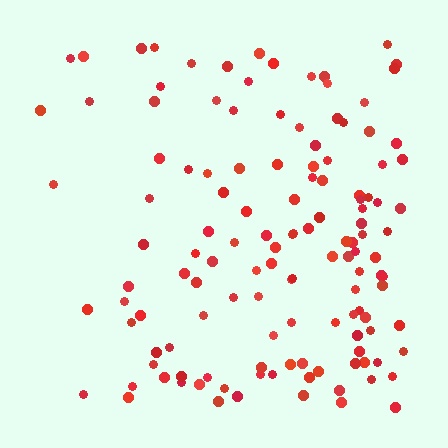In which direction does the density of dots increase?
From left to right, with the right side densest.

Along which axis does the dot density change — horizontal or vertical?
Horizontal.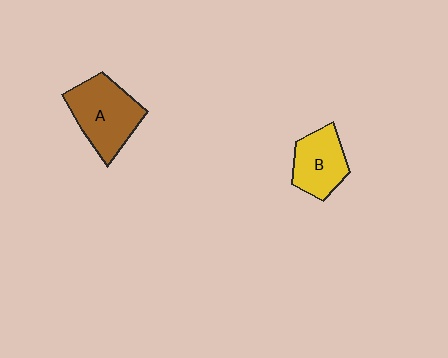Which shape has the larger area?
Shape A (brown).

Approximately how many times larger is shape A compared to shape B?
Approximately 1.4 times.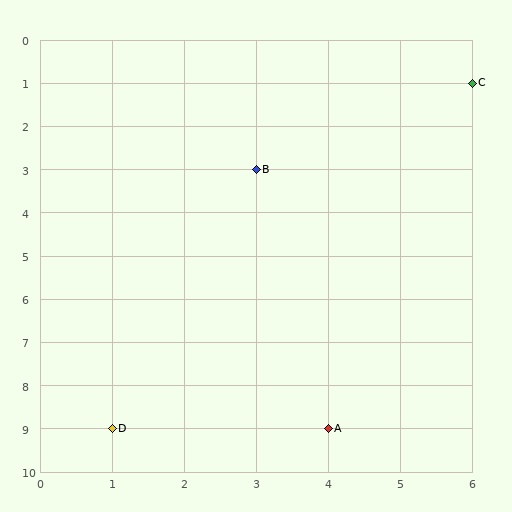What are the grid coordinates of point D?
Point D is at grid coordinates (1, 9).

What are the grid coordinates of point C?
Point C is at grid coordinates (6, 1).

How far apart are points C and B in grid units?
Points C and B are 3 columns and 2 rows apart (about 3.6 grid units diagonally).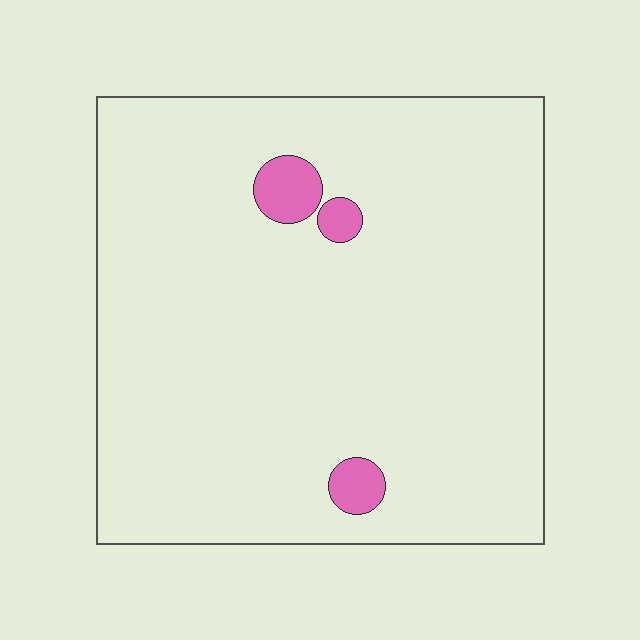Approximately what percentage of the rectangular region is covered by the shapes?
Approximately 5%.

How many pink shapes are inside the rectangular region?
3.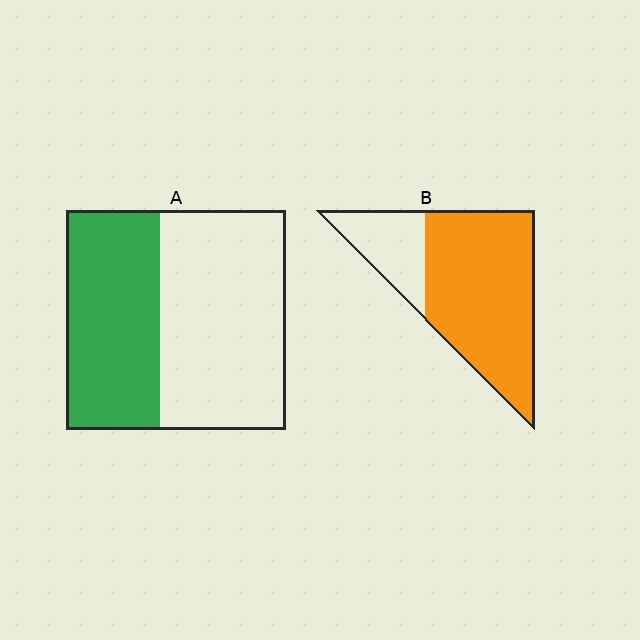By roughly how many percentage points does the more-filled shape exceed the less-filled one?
By roughly 35 percentage points (B over A).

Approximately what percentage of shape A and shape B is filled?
A is approximately 45% and B is approximately 75%.